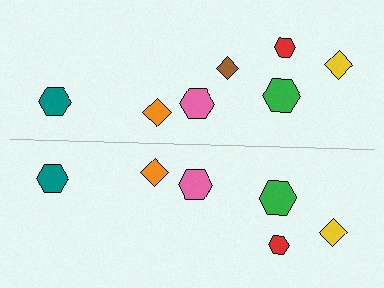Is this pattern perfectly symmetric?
No, the pattern is not perfectly symmetric. A brown diamond is missing from the bottom side.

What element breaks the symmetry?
A brown diamond is missing from the bottom side.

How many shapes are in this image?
There are 13 shapes in this image.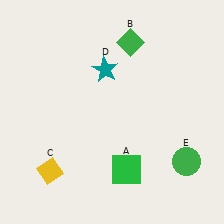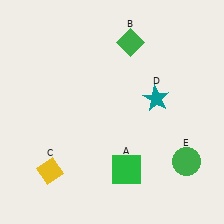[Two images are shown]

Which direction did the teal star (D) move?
The teal star (D) moved right.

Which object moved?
The teal star (D) moved right.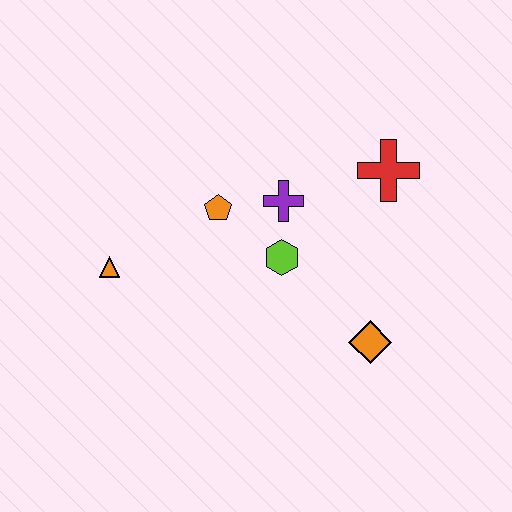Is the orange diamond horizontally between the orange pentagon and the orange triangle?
No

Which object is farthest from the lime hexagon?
The orange triangle is farthest from the lime hexagon.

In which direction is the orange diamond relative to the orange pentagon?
The orange diamond is to the right of the orange pentagon.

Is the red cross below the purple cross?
No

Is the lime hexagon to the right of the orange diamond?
No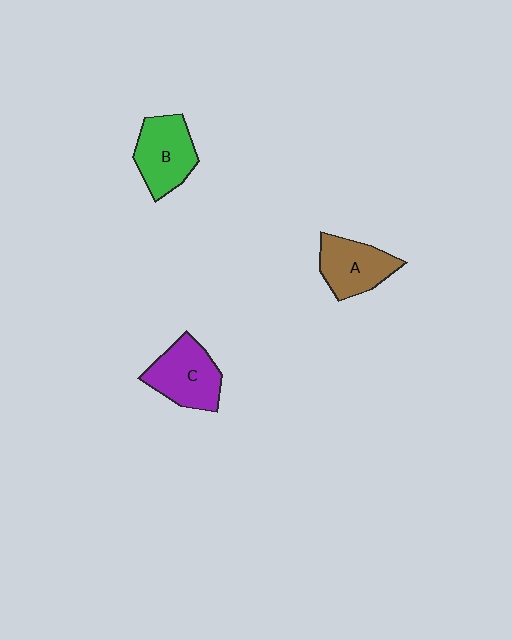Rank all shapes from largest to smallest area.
From largest to smallest: C (purple), B (green), A (brown).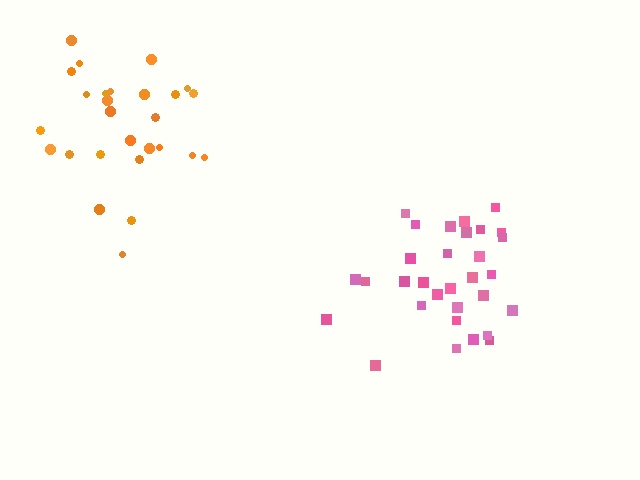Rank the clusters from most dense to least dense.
pink, orange.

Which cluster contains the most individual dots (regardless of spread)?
Pink (31).